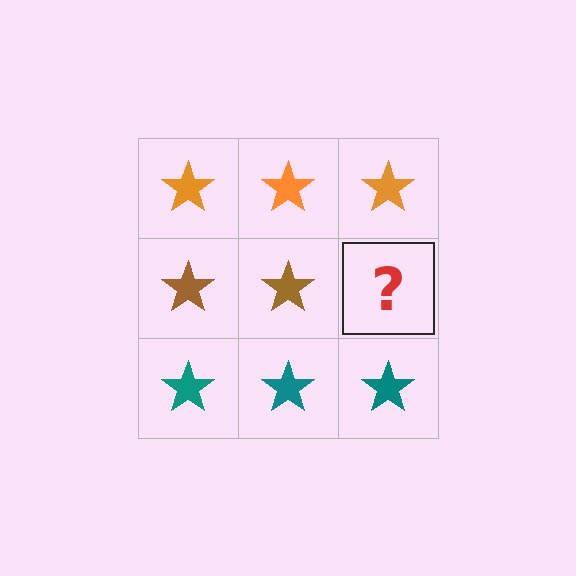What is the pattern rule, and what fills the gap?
The rule is that each row has a consistent color. The gap should be filled with a brown star.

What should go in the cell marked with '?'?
The missing cell should contain a brown star.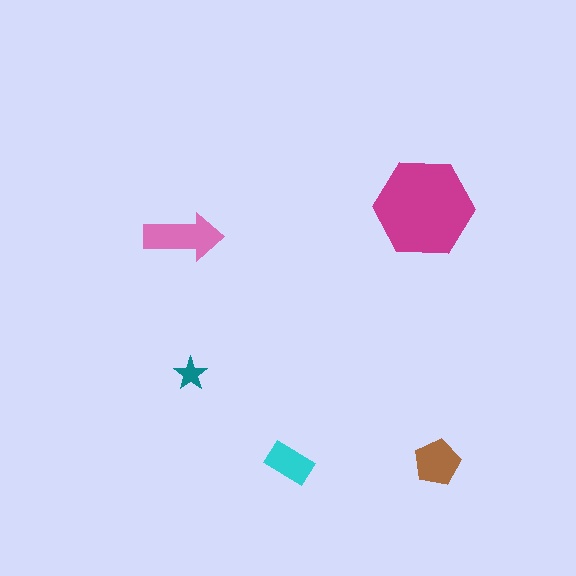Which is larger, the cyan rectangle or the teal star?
The cyan rectangle.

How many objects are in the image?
There are 5 objects in the image.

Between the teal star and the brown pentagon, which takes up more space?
The brown pentagon.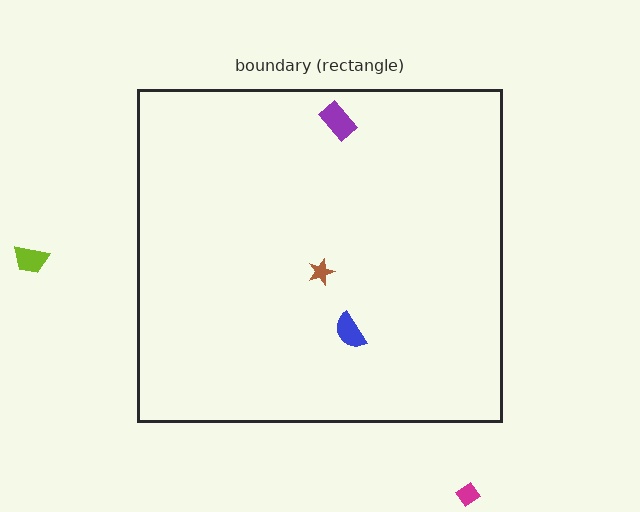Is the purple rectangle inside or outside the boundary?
Inside.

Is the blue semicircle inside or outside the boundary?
Inside.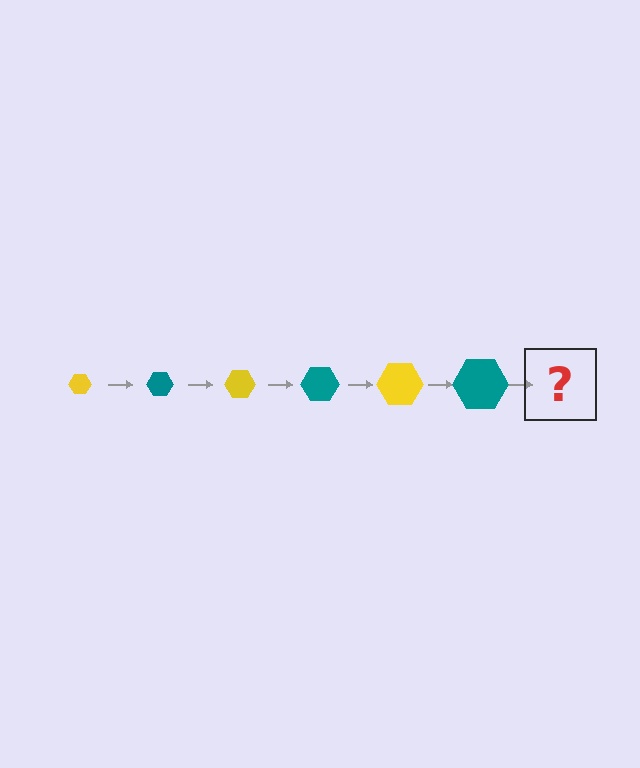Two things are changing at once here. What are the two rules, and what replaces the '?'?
The two rules are that the hexagon grows larger each step and the color cycles through yellow and teal. The '?' should be a yellow hexagon, larger than the previous one.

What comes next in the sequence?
The next element should be a yellow hexagon, larger than the previous one.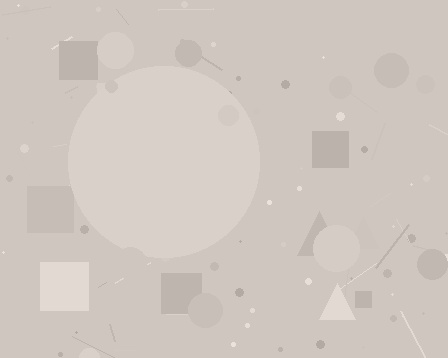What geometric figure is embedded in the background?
A circle is embedded in the background.